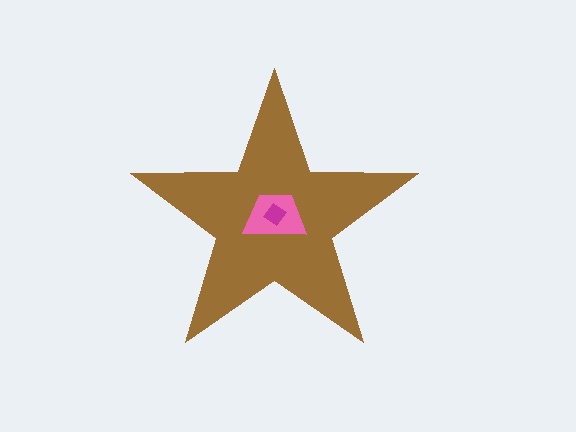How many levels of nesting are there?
3.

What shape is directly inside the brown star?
The pink trapezoid.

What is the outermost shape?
The brown star.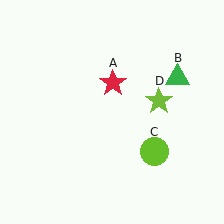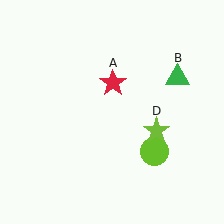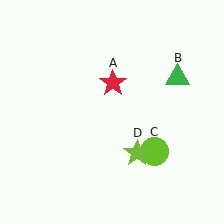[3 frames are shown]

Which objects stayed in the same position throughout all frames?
Red star (object A) and green triangle (object B) and lime circle (object C) remained stationary.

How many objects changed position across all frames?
1 object changed position: lime star (object D).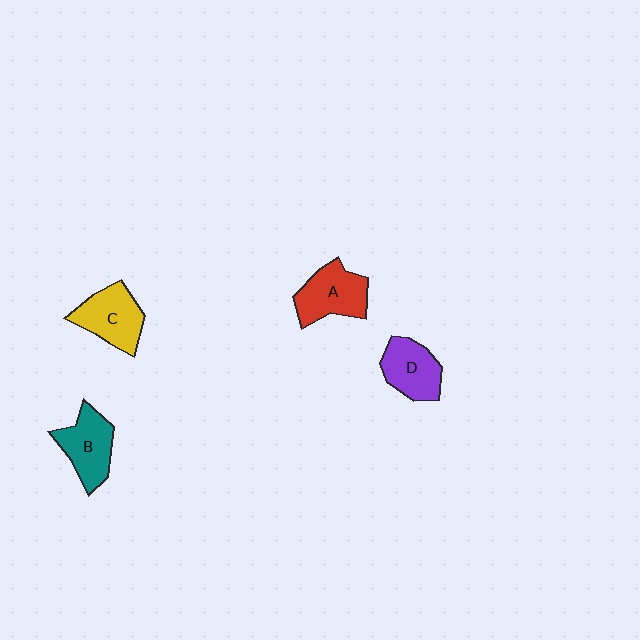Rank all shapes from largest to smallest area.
From largest to smallest: A (red), C (yellow), B (teal), D (purple).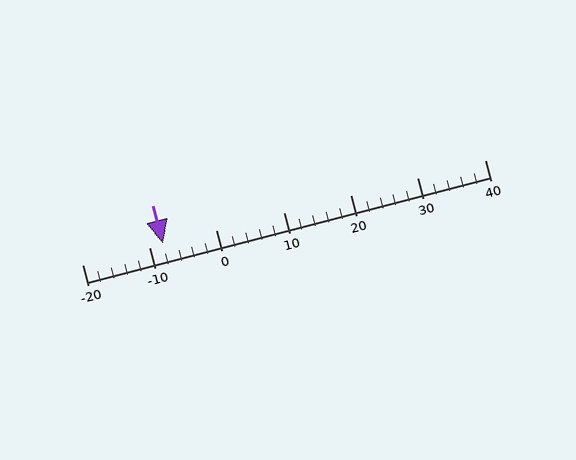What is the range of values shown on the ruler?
The ruler shows values from -20 to 40.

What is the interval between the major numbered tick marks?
The major tick marks are spaced 10 units apart.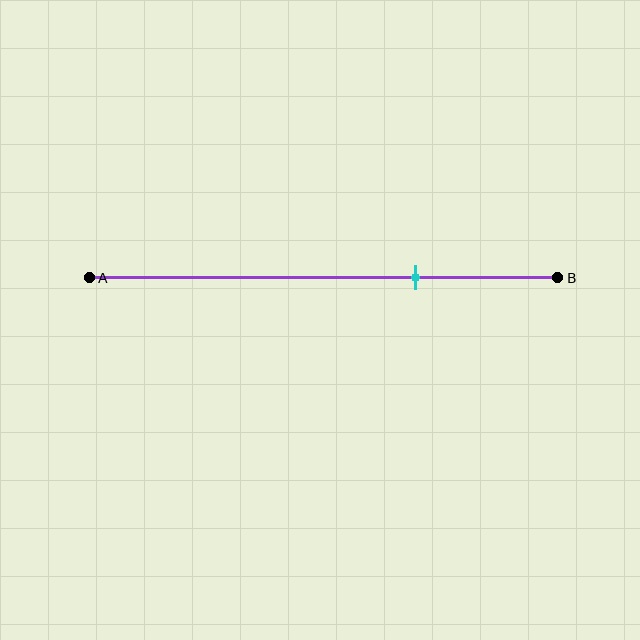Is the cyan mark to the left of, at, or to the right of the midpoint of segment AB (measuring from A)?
The cyan mark is to the right of the midpoint of segment AB.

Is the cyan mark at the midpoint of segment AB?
No, the mark is at about 70% from A, not at the 50% midpoint.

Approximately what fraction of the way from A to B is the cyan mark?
The cyan mark is approximately 70% of the way from A to B.